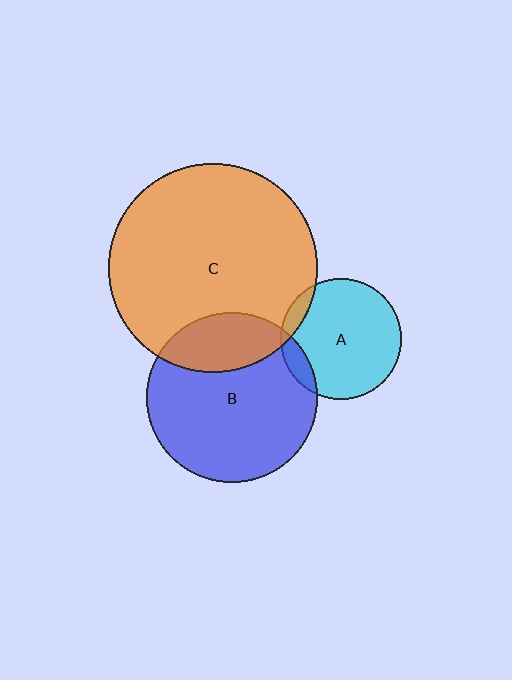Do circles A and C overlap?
Yes.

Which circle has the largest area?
Circle C (orange).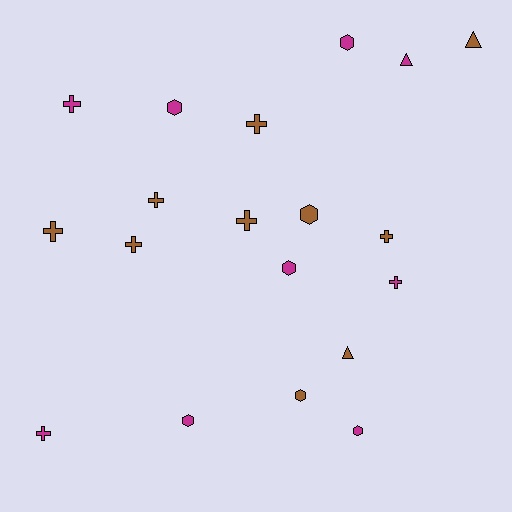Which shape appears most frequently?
Cross, with 9 objects.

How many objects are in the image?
There are 19 objects.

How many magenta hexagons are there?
There are 5 magenta hexagons.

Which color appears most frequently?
Brown, with 10 objects.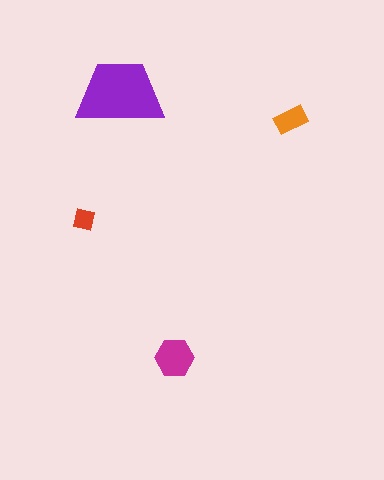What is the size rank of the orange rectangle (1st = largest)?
3rd.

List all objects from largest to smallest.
The purple trapezoid, the magenta hexagon, the orange rectangle, the red square.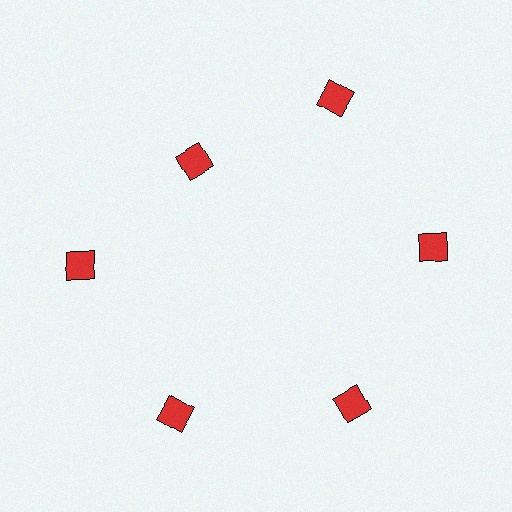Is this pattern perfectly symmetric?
No. The 6 red diamonds are arranged in a ring, but one element near the 11 o'clock position is pulled inward toward the center, breaking the 6-fold rotational symmetry.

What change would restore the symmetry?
The symmetry would be restored by moving it outward, back onto the ring so that all 6 diamonds sit at equal angles and equal distance from the center.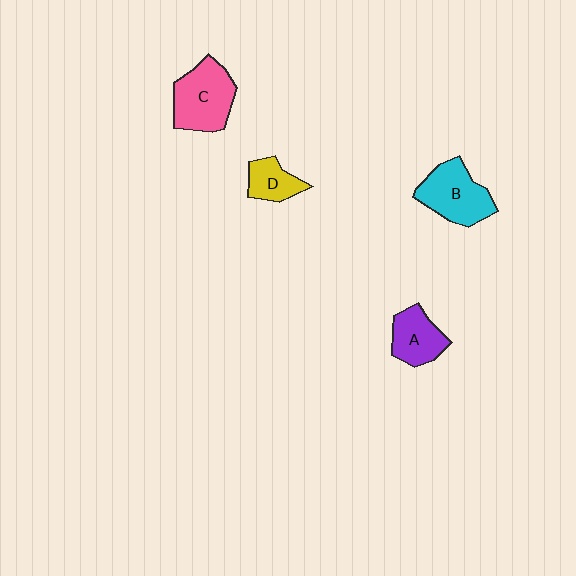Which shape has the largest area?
Shape C (pink).